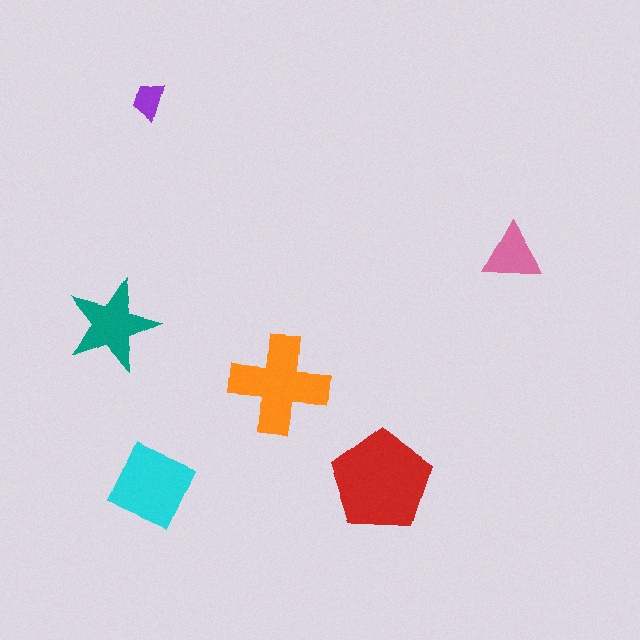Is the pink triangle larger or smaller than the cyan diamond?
Smaller.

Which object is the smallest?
The purple trapezoid.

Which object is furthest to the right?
The pink triangle is rightmost.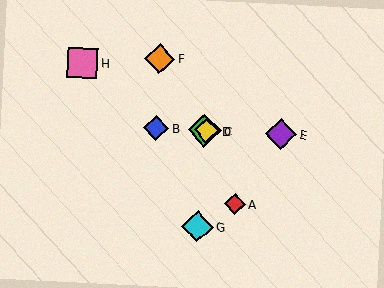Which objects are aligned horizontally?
Objects B, C, D, E are aligned horizontally.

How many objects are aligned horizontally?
4 objects (B, C, D, E) are aligned horizontally.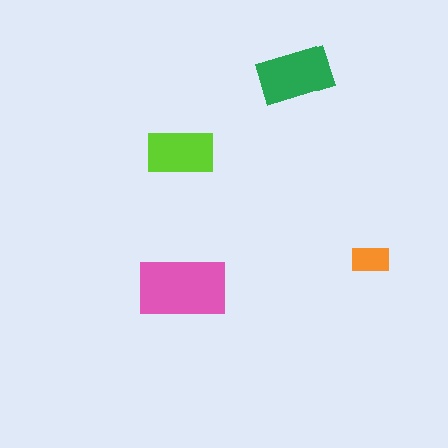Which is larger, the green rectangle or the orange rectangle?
The green one.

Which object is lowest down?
The pink rectangle is bottommost.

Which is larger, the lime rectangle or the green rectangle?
The green one.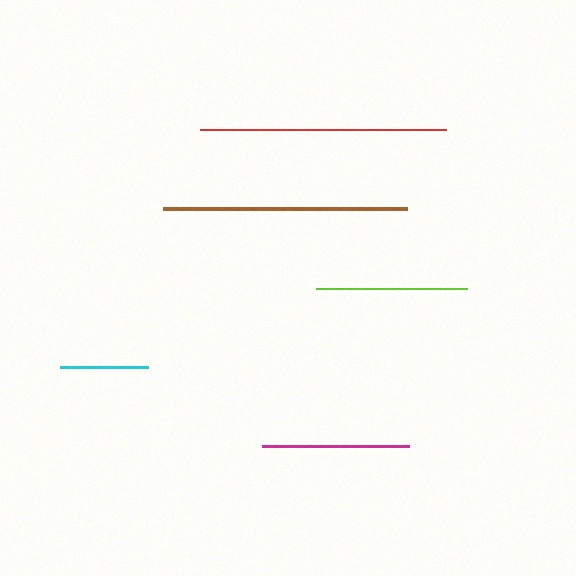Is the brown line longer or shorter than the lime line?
The brown line is longer than the lime line.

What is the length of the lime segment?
The lime segment is approximately 151 pixels long.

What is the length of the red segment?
The red segment is approximately 246 pixels long.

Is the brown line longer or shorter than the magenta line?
The brown line is longer than the magenta line.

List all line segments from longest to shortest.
From longest to shortest: red, brown, lime, magenta, cyan.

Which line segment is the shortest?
The cyan line is the shortest at approximately 88 pixels.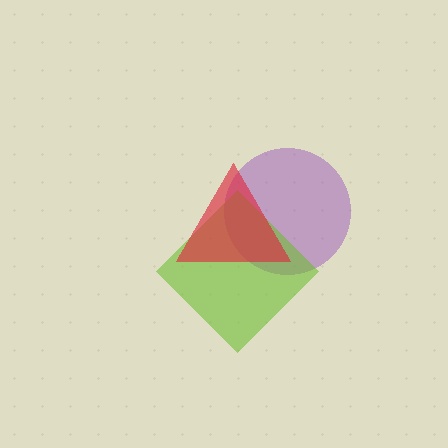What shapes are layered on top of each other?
The layered shapes are: a purple circle, a lime diamond, a red triangle.